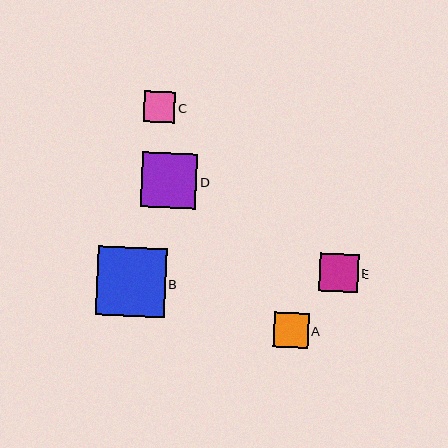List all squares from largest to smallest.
From largest to smallest: B, D, E, A, C.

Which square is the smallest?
Square C is the smallest with a size of approximately 31 pixels.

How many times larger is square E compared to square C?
Square E is approximately 1.2 times the size of square C.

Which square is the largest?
Square B is the largest with a size of approximately 69 pixels.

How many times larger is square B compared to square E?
Square B is approximately 1.8 times the size of square E.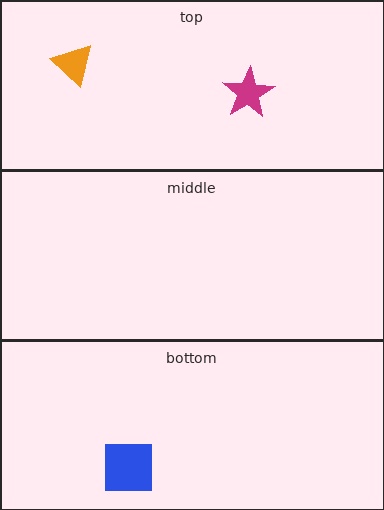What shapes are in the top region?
The orange triangle, the magenta star.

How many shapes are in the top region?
2.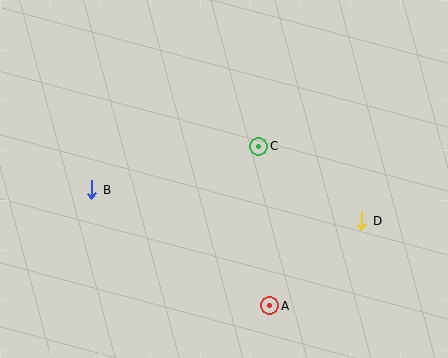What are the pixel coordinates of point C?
Point C is at (259, 146).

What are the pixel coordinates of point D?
Point D is at (362, 221).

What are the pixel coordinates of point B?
Point B is at (92, 190).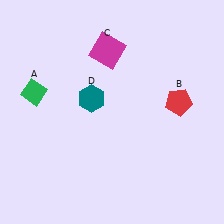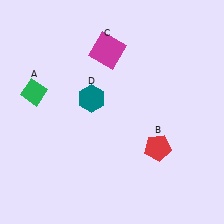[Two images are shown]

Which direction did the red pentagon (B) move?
The red pentagon (B) moved down.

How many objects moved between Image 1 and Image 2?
1 object moved between the two images.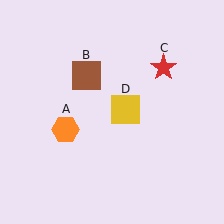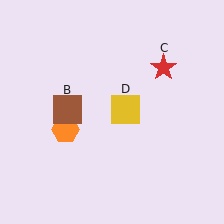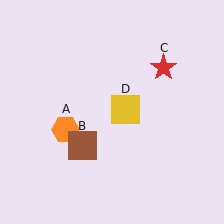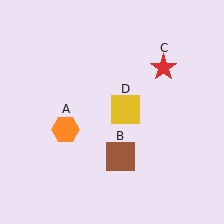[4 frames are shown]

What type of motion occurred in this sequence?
The brown square (object B) rotated counterclockwise around the center of the scene.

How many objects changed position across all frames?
1 object changed position: brown square (object B).